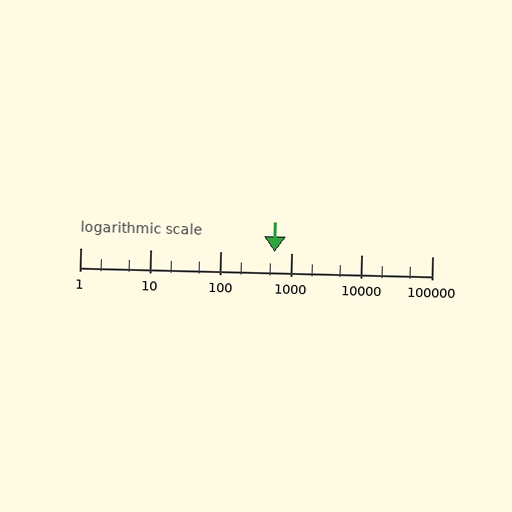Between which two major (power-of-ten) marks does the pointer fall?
The pointer is between 100 and 1000.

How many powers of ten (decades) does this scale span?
The scale spans 5 decades, from 1 to 100000.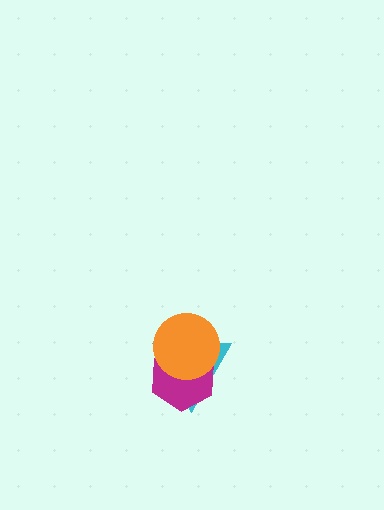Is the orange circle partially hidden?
No, no other shape covers it.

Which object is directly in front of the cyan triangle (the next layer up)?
The magenta hexagon is directly in front of the cyan triangle.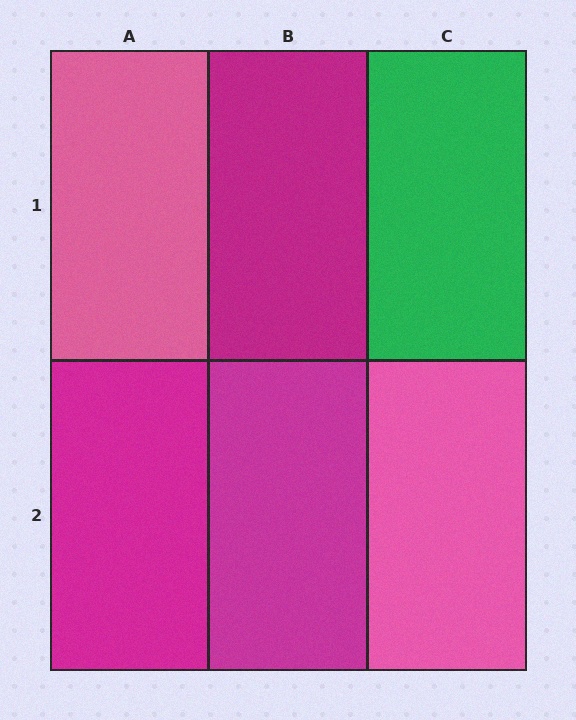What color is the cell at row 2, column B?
Magenta.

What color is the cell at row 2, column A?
Magenta.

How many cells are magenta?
3 cells are magenta.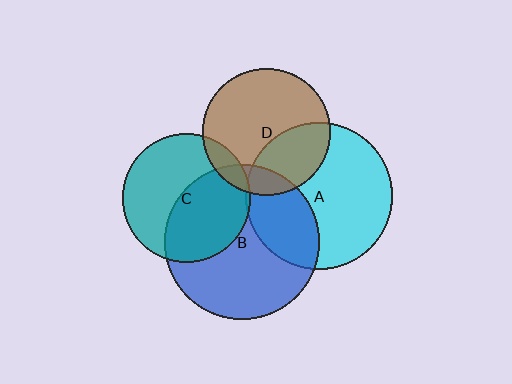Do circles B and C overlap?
Yes.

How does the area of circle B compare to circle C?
Approximately 1.4 times.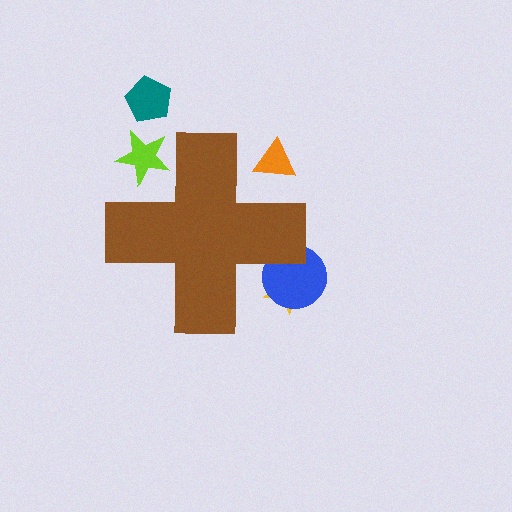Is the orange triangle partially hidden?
Yes, the orange triangle is partially hidden behind the brown cross.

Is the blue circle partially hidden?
Yes, the blue circle is partially hidden behind the brown cross.